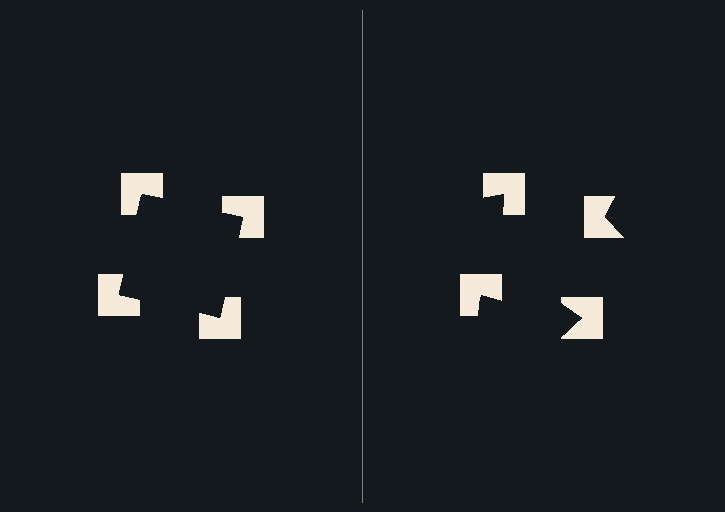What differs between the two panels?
The notched squares are positioned identically on both sides; only the wedge orientations differ. On the left they align to a square; on the right they are misaligned.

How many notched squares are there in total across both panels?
8 — 4 on each side.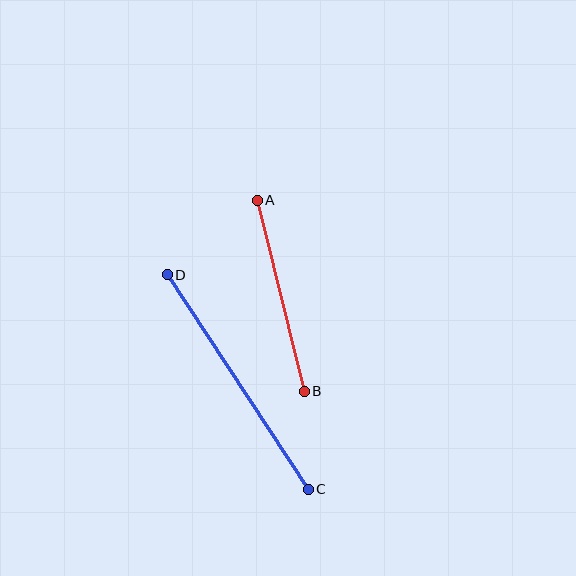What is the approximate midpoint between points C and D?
The midpoint is at approximately (238, 382) pixels.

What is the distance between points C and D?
The distance is approximately 257 pixels.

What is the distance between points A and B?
The distance is approximately 197 pixels.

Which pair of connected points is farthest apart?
Points C and D are farthest apart.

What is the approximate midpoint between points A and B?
The midpoint is at approximately (281, 296) pixels.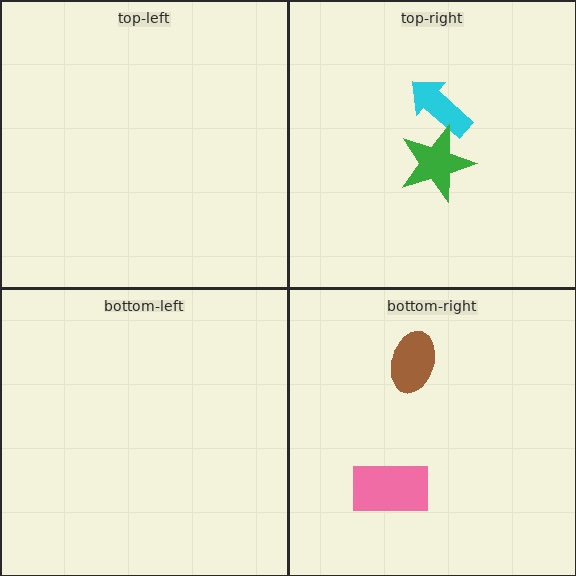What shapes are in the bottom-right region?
The brown ellipse, the pink rectangle.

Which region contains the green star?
The top-right region.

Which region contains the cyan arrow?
The top-right region.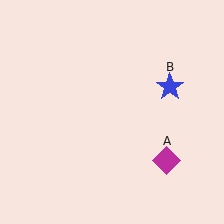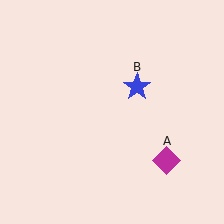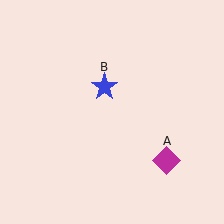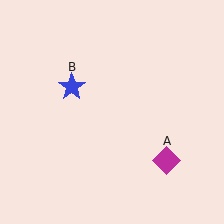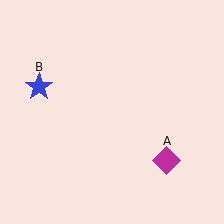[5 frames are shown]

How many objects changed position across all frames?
1 object changed position: blue star (object B).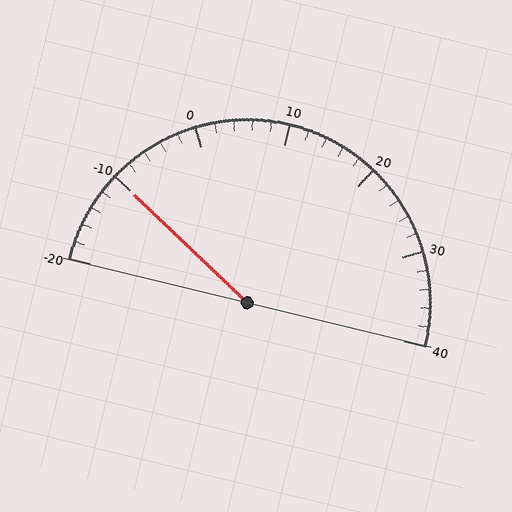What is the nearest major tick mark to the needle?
The nearest major tick mark is -10.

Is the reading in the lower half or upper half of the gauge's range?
The reading is in the lower half of the range (-20 to 40).